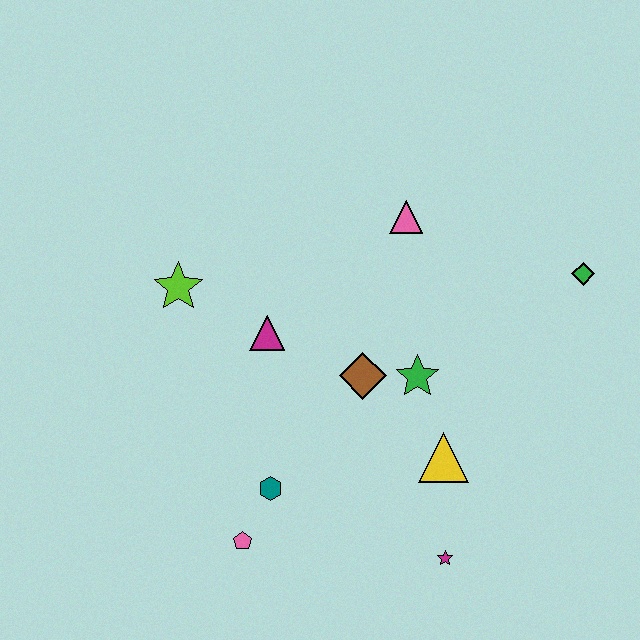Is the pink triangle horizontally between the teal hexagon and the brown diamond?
No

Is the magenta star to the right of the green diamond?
No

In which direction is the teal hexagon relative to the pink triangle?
The teal hexagon is below the pink triangle.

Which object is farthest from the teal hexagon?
The green diamond is farthest from the teal hexagon.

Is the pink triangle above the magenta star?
Yes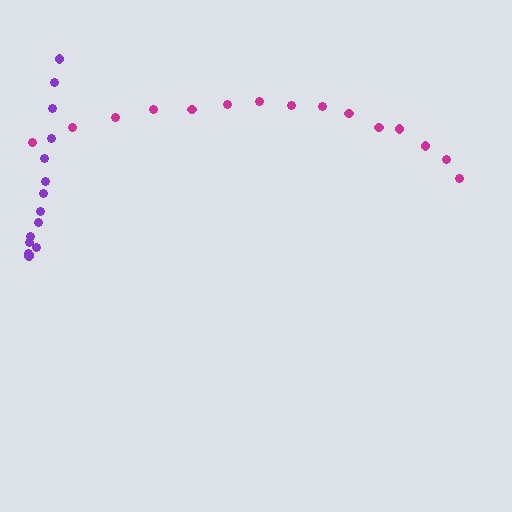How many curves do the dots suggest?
There are 2 distinct paths.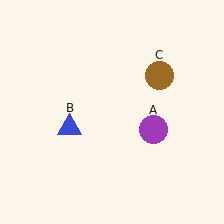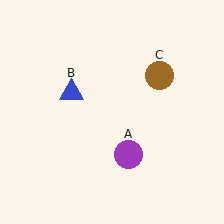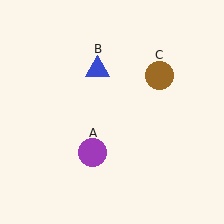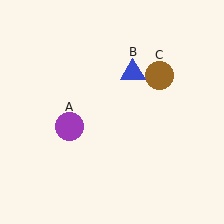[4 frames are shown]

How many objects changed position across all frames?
2 objects changed position: purple circle (object A), blue triangle (object B).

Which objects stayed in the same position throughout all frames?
Brown circle (object C) remained stationary.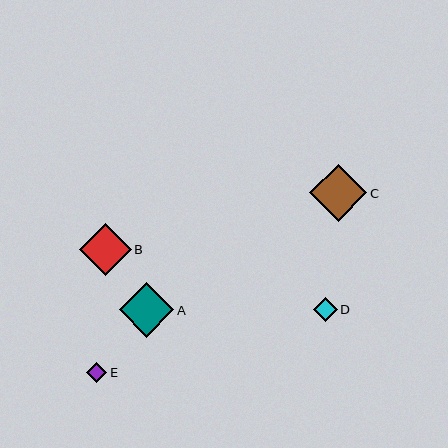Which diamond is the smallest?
Diamond E is the smallest with a size of approximately 20 pixels.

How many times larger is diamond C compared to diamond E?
Diamond C is approximately 2.8 times the size of diamond E.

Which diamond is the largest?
Diamond C is the largest with a size of approximately 57 pixels.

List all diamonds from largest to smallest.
From largest to smallest: C, A, B, D, E.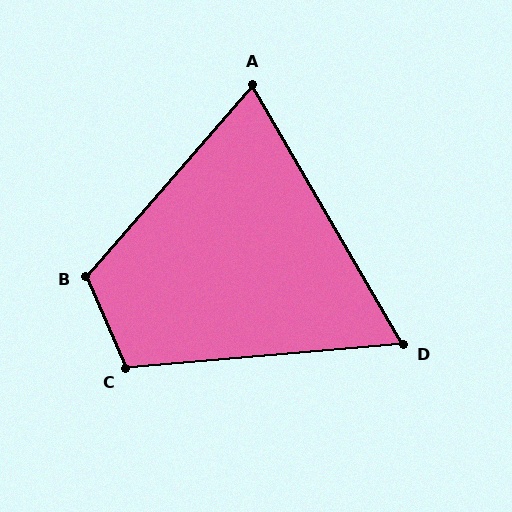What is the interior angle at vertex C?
Approximately 109 degrees (obtuse).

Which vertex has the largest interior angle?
B, at approximately 115 degrees.